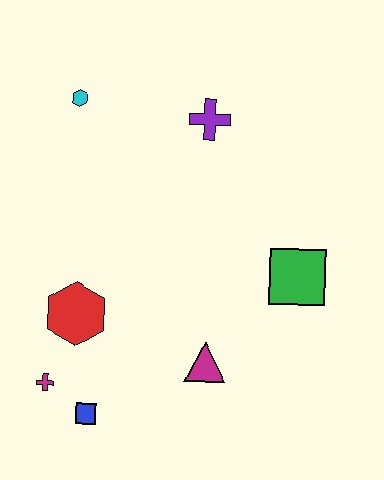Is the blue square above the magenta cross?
No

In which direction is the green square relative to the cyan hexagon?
The green square is to the right of the cyan hexagon.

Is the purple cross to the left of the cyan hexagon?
No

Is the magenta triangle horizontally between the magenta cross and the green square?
Yes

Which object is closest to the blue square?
The magenta cross is closest to the blue square.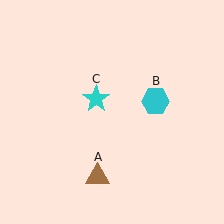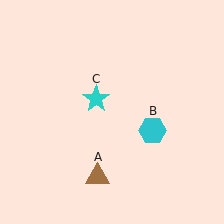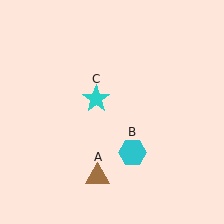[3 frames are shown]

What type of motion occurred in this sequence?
The cyan hexagon (object B) rotated clockwise around the center of the scene.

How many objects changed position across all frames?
1 object changed position: cyan hexagon (object B).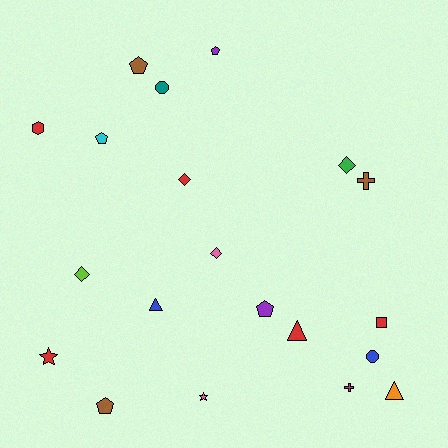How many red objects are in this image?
There are 5 red objects.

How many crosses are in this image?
There are 2 crosses.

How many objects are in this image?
There are 20 objects.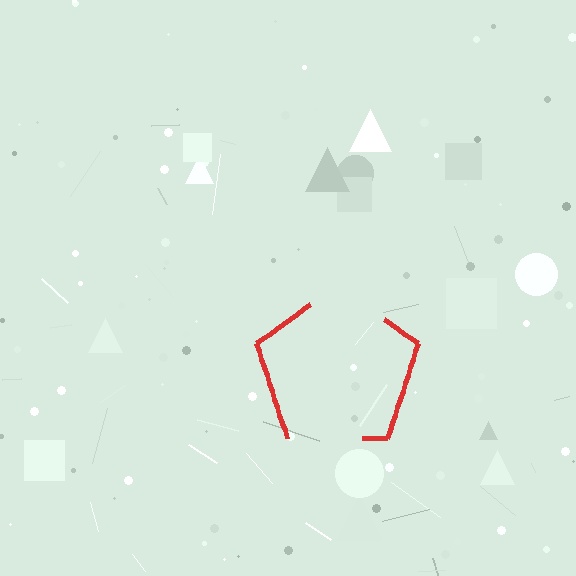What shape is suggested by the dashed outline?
The dashed outline suggests a pentagon.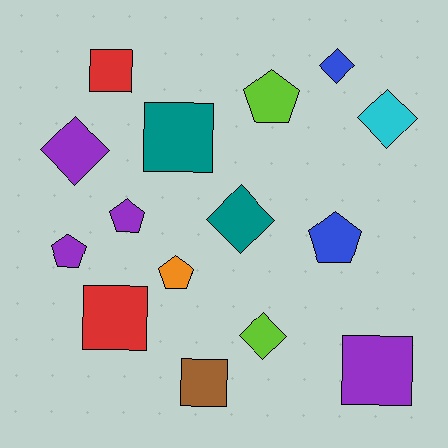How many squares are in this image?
There are 5 squares.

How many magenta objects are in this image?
There are no magenta objects.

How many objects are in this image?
There are 15 objects.